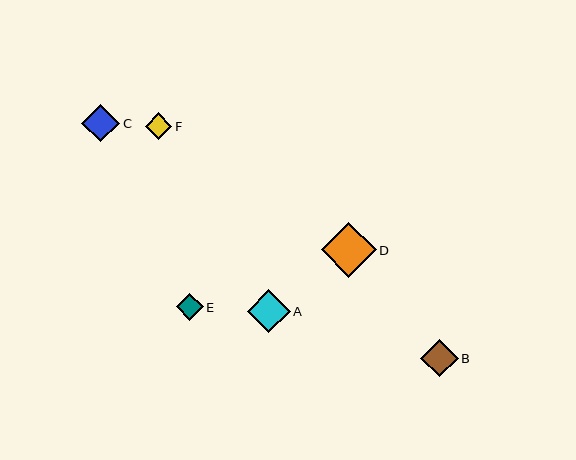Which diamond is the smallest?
Diamond F is the smallest with a size of approximately 26 pixels.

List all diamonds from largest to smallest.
From largest to smallest: D, A, C, B, E, F.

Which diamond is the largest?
Diamond D is the largest with a size of approximately 55 pixels.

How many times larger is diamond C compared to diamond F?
Diamond C is approximately 1.4 times the size of diamond F.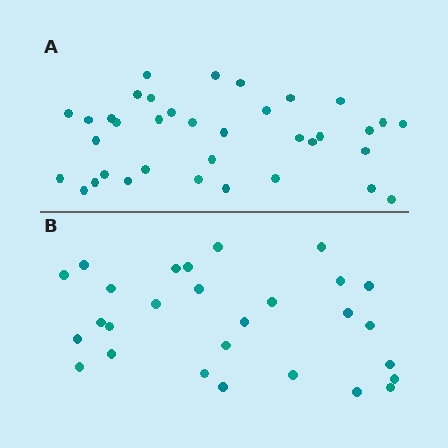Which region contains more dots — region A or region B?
Region A (the top region) has more dots.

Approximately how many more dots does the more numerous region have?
Region A has roughly 8 or so more dots than region B.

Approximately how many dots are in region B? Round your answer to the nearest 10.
About 30 dots. (The exact count is 28, which rounds to 30.)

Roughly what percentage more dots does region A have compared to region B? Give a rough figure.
About 30% more.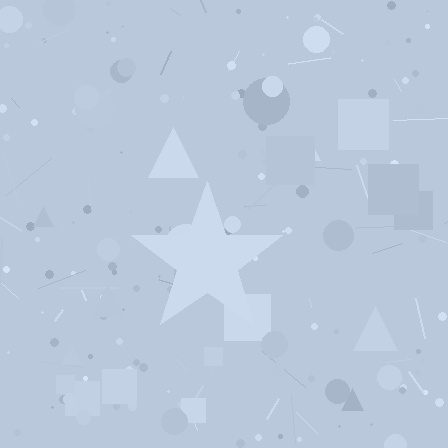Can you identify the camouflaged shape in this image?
The camouflaged shape is a star.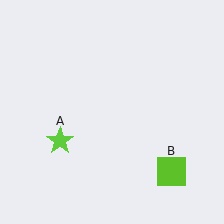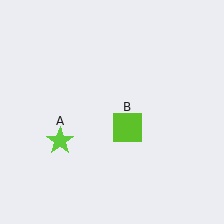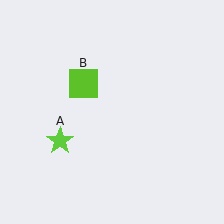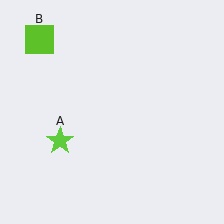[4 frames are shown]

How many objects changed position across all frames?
1 object changed position: lime square (object B).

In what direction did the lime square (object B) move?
The lime square (object B) moved up and to the left.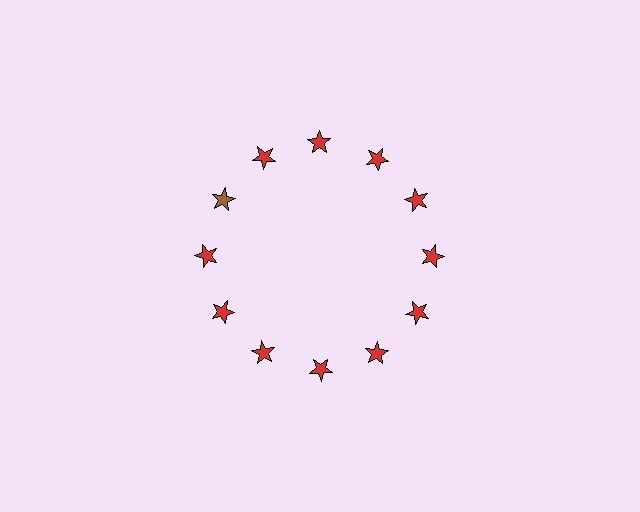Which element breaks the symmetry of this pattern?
The brown star at roughly the 10 o'clock position breaks the symmetry. All other shapes are red stars.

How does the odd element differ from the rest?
It has a different color: brown instead of red.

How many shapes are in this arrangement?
There are 12 shapes arranged in a ring pattern.